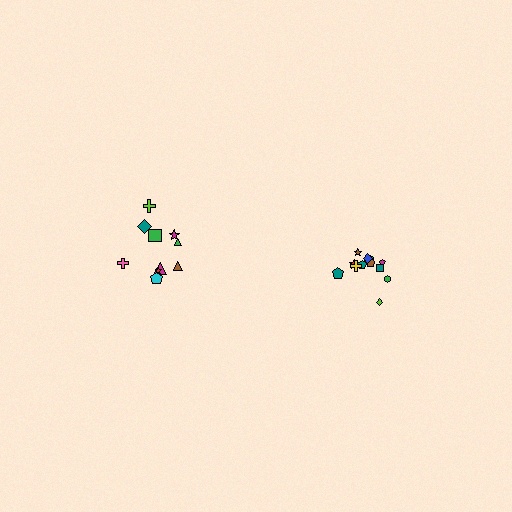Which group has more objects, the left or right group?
The right group.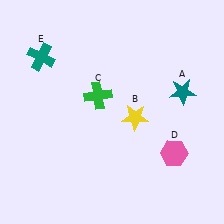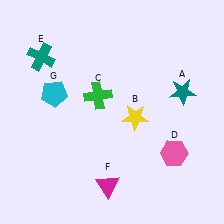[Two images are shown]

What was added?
A magenta triangle (F), a cyan pentagon (G) were added in Image 2.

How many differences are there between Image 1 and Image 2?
There are 2 differences between the two images.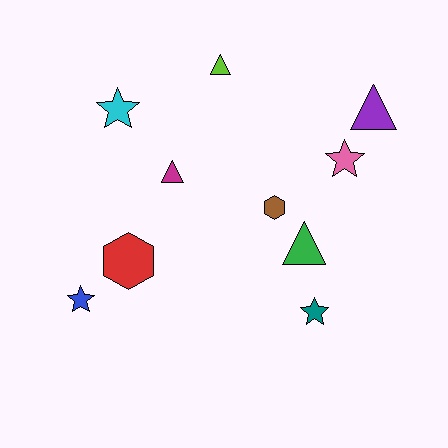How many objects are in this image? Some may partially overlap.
There are 10 objects.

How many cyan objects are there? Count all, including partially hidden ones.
There is 1 cyan object.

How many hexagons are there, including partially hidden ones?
There are 2 hexagons.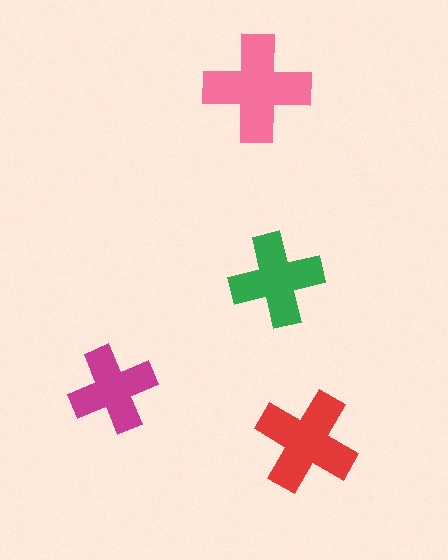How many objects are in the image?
There are 4 objects in the image.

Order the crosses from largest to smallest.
the pink one, the red one, the green one, the magenta one.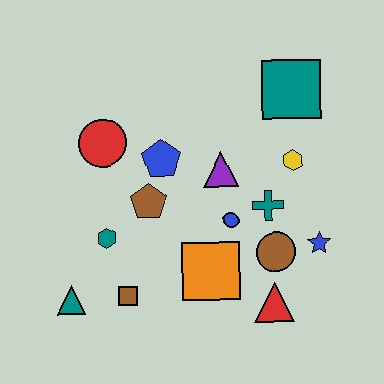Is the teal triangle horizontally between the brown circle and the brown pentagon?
No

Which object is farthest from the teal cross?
The teal triangle is farthest from the teal cross.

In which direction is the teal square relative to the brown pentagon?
The teal square is to the right of the brown pentagon.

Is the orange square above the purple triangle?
No